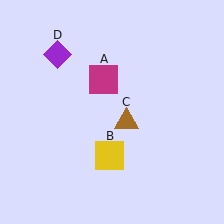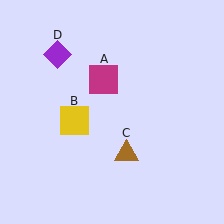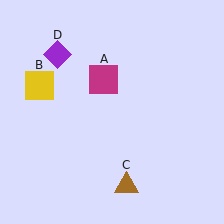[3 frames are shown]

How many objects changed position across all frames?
2 objects changed position: yellow square (object B), brown triangle (object C).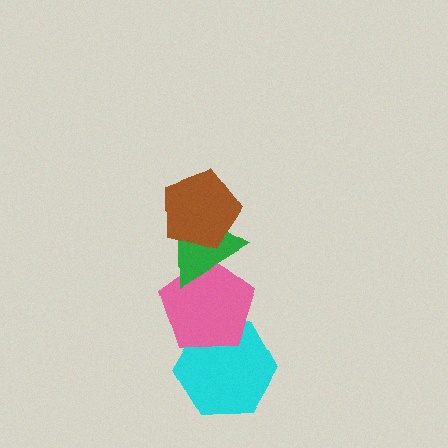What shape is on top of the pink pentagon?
The green triangle is on top of the pink pentagon.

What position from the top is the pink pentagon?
The pink pentagon is 3rd from the top.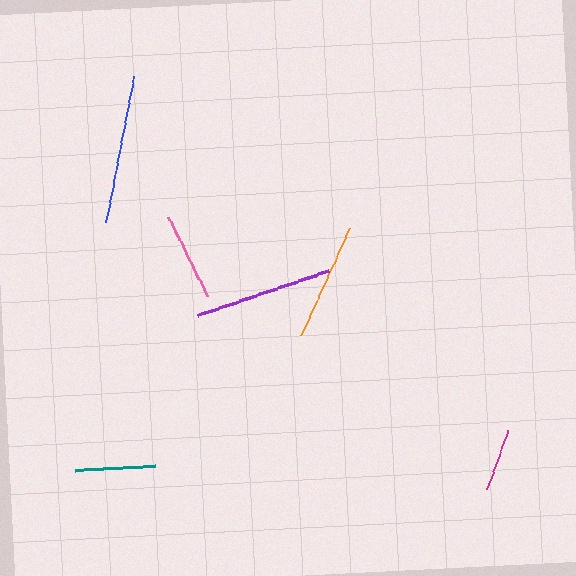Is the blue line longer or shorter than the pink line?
The blue line is longer than the pink line.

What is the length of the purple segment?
The purple segment is approximately 139 pixels long.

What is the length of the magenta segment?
The magenta segment is approximately 63 pixels long.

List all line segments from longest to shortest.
From longest to shortest: blue, purple, orange, pink, teal, magenta.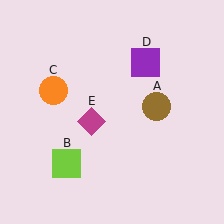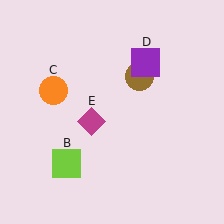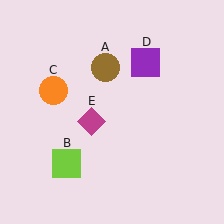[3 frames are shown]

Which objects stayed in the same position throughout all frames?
Lime square (object B) and orange circle (object C) and purple square (object D) and magenta diamond (object E) remained stationary.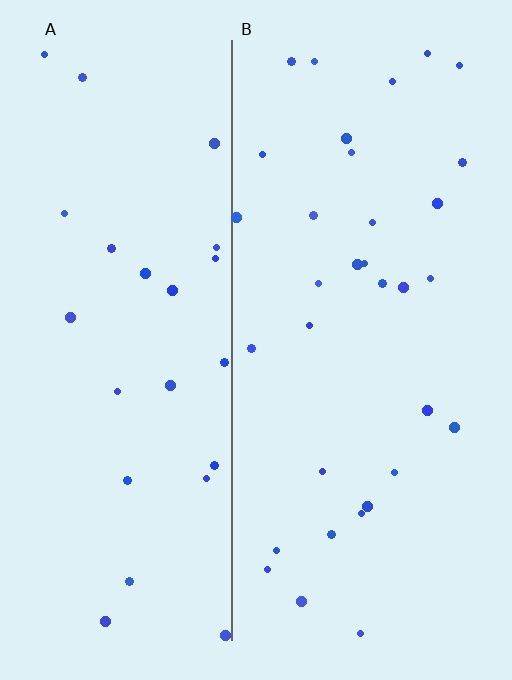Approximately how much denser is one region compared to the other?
Approximately 1.3× — region B over region A.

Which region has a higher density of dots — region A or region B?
B (the right).